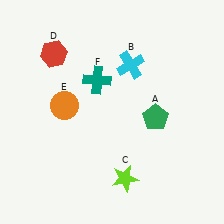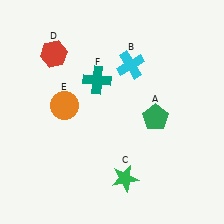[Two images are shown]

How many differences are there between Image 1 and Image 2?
There is 1 difference between the two images.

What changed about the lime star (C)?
In Image 1, C is lime. In Image 2, it changed to green.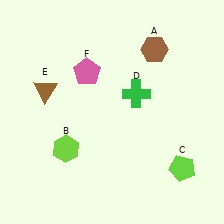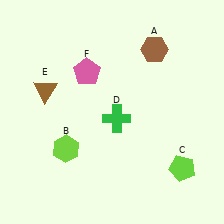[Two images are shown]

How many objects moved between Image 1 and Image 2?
1 object moved between the two images.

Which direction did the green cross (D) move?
The green cross (D) moved down.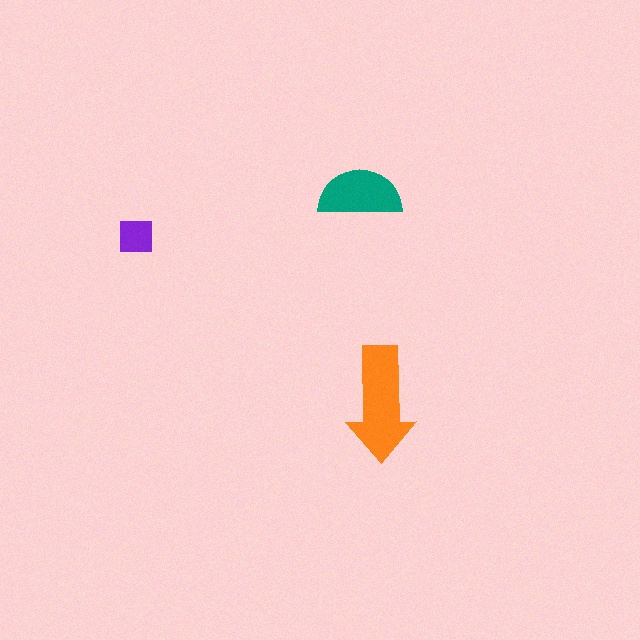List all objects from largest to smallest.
The orange arrow, the teal semicircle, the purple square.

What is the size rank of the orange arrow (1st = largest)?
1st.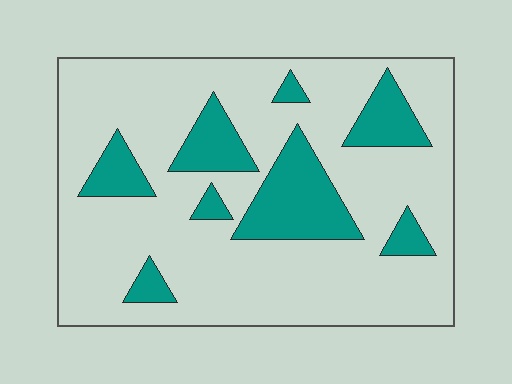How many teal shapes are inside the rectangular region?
8.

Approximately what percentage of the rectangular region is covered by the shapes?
Approximately 20%.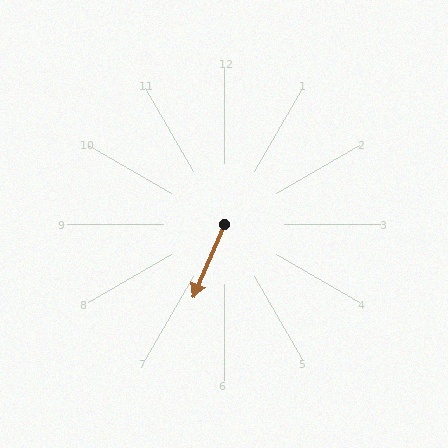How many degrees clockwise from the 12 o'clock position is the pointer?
Approximately 203 degrees.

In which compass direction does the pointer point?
Southwest.